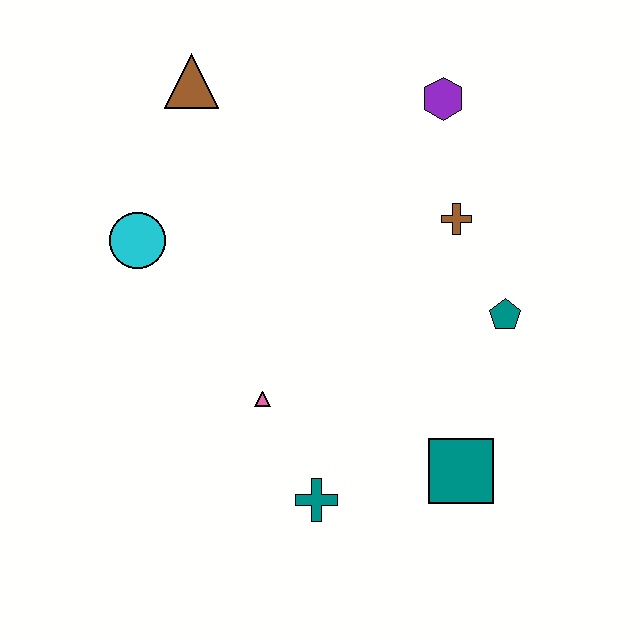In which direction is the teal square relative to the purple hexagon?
The teal square is below the purple hexagon.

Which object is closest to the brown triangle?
The cyan circle is closest to the brown triangle.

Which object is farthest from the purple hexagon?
The teal cross is farthest from the purple hexagon.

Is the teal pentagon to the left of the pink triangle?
No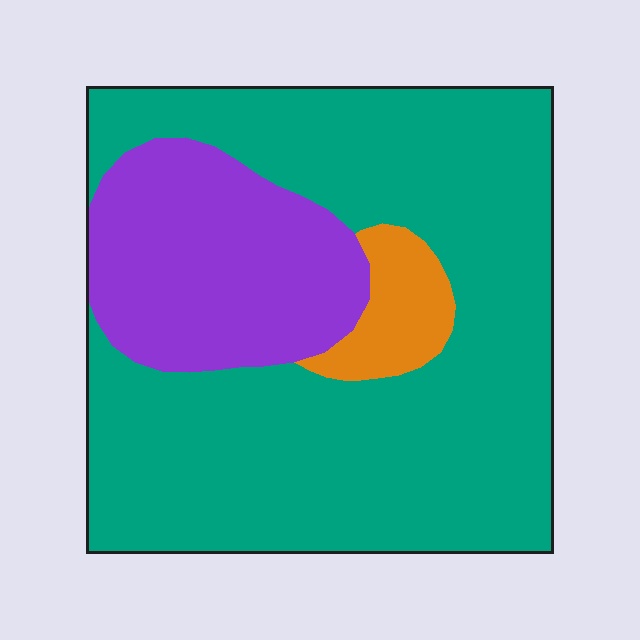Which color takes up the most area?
Teal, at roughly 70%.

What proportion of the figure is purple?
Purple covers around 25% of the figure.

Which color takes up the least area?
Orange, at roughly 5%.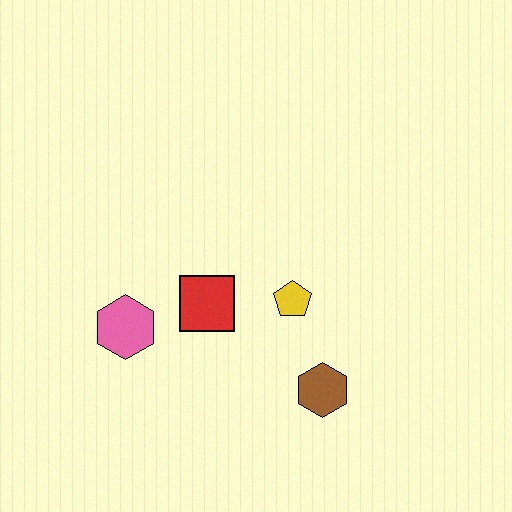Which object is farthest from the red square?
The brown hexagon is farthest from the red square.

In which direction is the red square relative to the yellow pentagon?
The red square is to the left of the yellow pentagon.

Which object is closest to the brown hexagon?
The yellow pentagon is closest to the brown hexagon.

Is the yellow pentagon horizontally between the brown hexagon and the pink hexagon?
Yes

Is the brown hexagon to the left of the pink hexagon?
No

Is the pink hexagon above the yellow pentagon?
No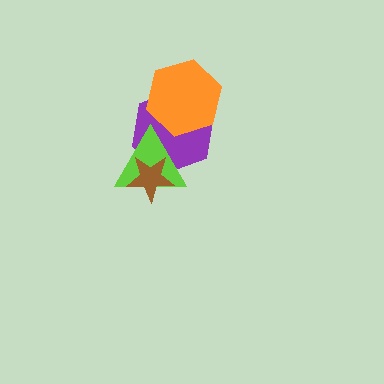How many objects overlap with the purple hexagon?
3 objects overlap with the purple hexagon.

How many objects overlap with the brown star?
2 objects overlap with the brown star.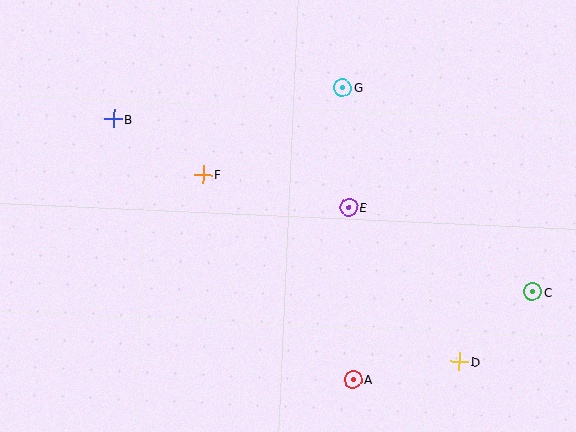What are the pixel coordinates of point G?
Point G is at (343, 87).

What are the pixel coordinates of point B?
Point B is at (113, 119).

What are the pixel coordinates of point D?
Point D is at (460, 362).